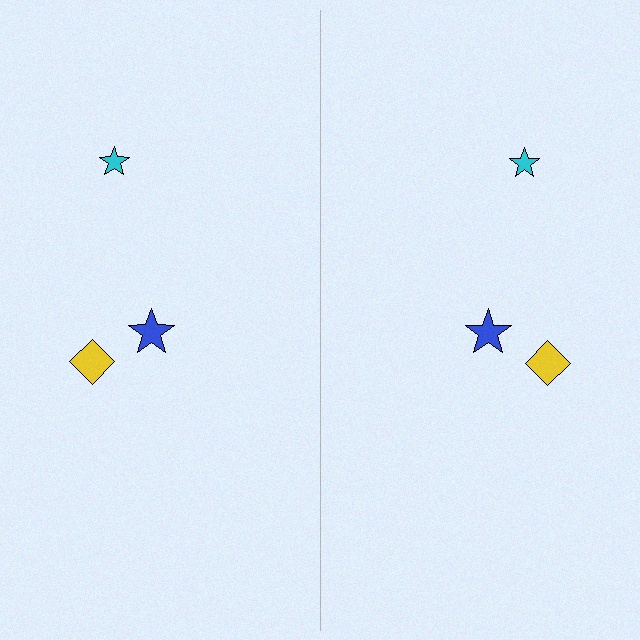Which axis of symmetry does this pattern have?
The pattern has a vertical axis of symmetry running through the center of the image.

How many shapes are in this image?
There are 6 shapes in this image.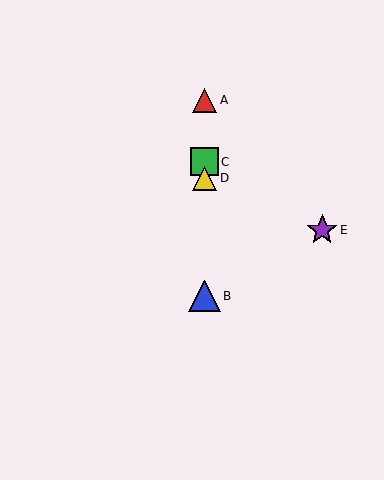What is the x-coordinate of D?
Object D is at x≈204.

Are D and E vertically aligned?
No, D is at x≈204 and E is at x≈322.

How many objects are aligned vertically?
4 objects (A, B, C, D) are aligned vertically.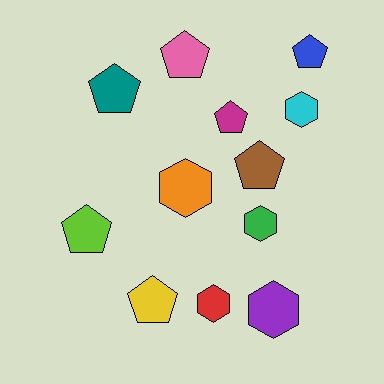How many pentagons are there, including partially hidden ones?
There are 7 pentagons.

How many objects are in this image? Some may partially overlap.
There are 12 objects.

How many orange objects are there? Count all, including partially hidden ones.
There is 1 orange object.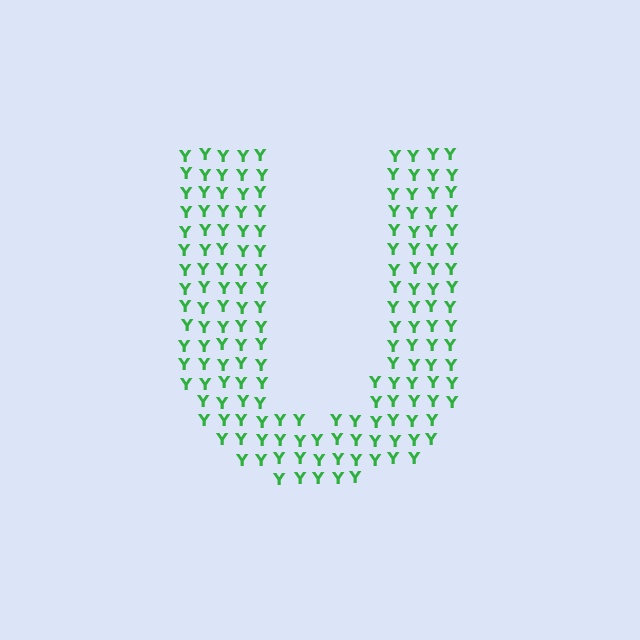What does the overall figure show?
The overall figure shows the letter U.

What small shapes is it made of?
It is made of small letter Y's.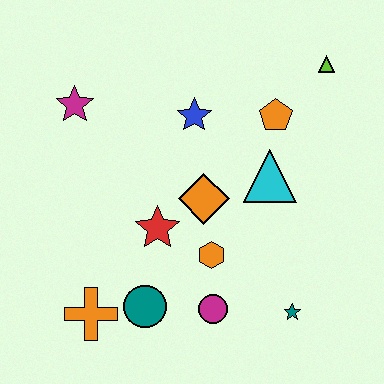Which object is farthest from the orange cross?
The lime triangle is farthest from the orange cross.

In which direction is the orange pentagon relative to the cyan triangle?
The orange pentagon is above the cyan triangle.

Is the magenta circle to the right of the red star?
Yes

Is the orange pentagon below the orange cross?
No